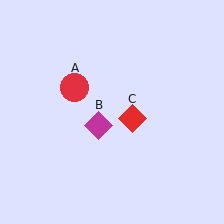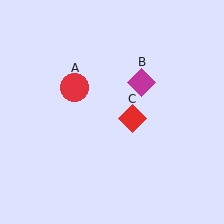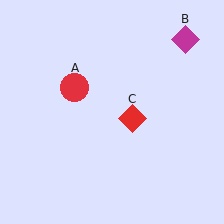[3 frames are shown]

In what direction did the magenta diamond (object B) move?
The magenta diamond (object B) moved up and to the right.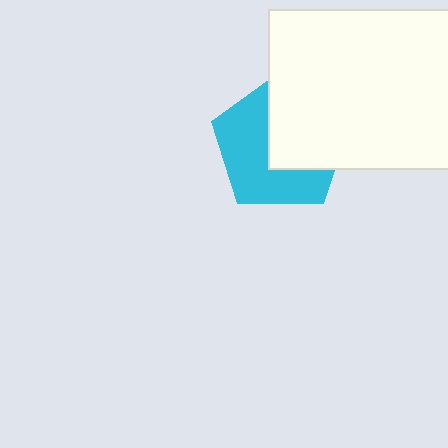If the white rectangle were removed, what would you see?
You would see the complete cyan pentagon.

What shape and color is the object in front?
The object in front is a white rectangle.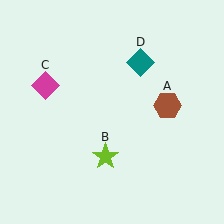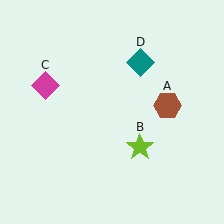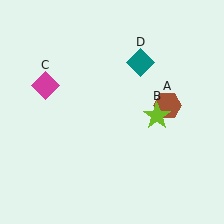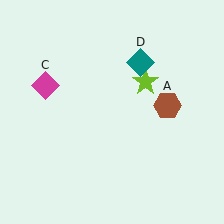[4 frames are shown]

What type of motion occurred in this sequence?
The lime star (object B) rotated counterclockwise around the center of the scene.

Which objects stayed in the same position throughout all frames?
Brown hexagon (object A) and magenta diamond (object C) and teal diamond (object D) remained stationary.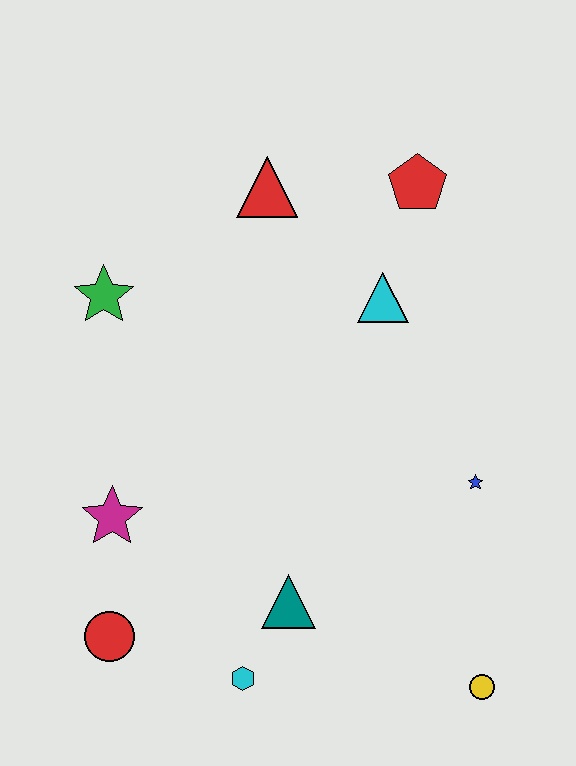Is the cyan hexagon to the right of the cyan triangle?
No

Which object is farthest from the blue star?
The green star is farthest from the blue star.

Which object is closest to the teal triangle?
The cyan hexagon is closest to the teal triangle.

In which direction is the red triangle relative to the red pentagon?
The red triangle is to the left of the red pentagon.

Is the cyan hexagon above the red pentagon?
No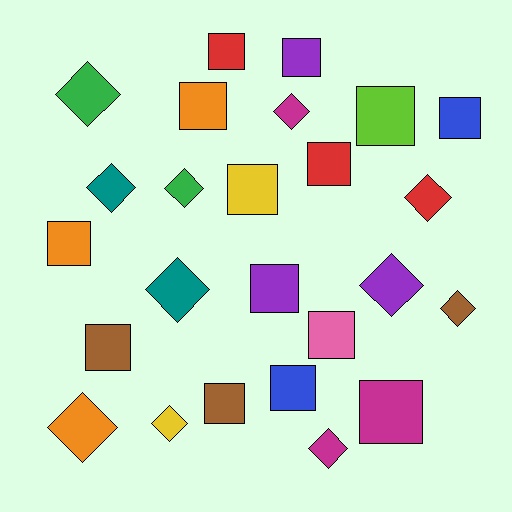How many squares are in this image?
There are 14 squares.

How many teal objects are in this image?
There are 2 teal objects.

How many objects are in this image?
There are 25 objects.